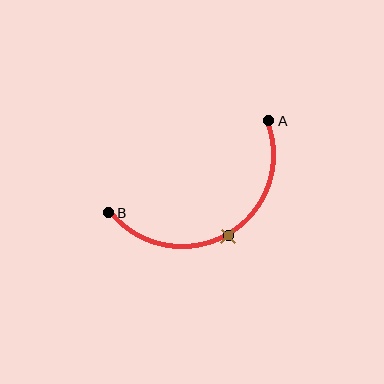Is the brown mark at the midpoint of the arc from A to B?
Yes. The brown mark lies on the arc at equal arc-length from both A and B — it is the arc midpoint.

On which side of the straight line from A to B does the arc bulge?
The arc bulges below the straight line connecting A and B.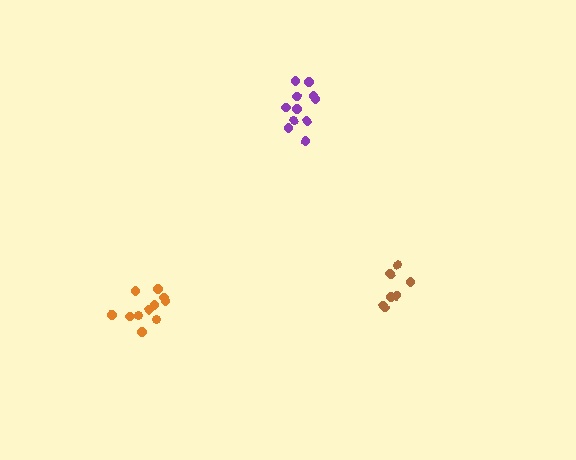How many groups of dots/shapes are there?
There are 3 groups.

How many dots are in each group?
Group 1: 11 dots, Group 2: 7 dots, Group 3: 11 dots (29 total).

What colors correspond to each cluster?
The clusters are colored: orange, brown, purple.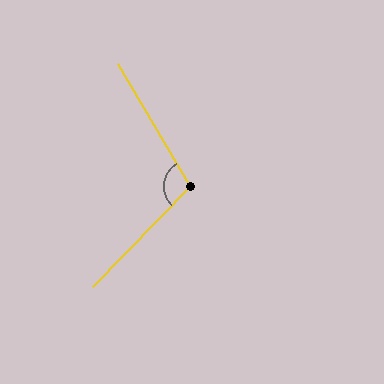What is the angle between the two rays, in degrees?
Approximately 105 degrees.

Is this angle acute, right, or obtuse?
It is obtuse.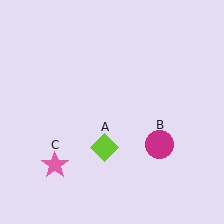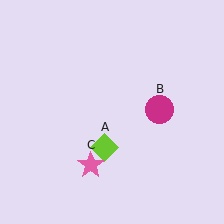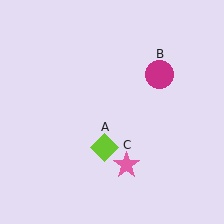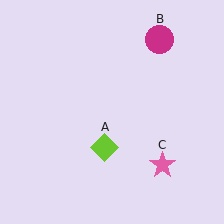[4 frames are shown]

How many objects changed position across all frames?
2 objects changed position: magenta circle (object B), pink star (object C).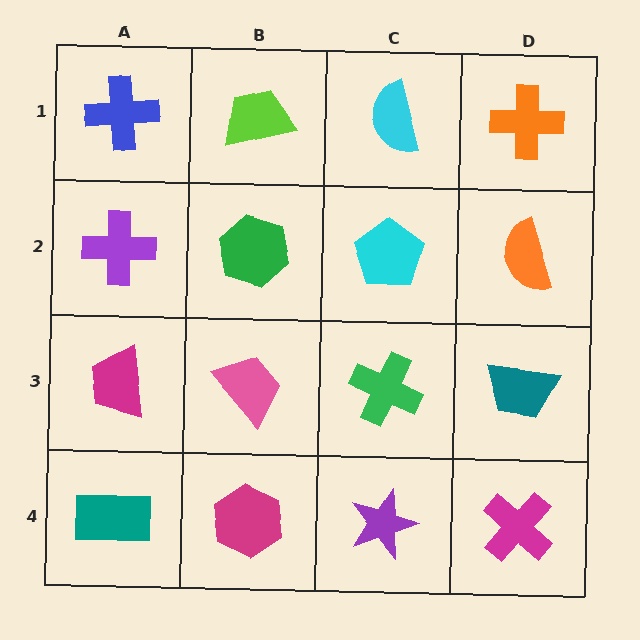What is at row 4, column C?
A purple star.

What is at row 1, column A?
A blue cross.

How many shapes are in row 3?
4 shapes.